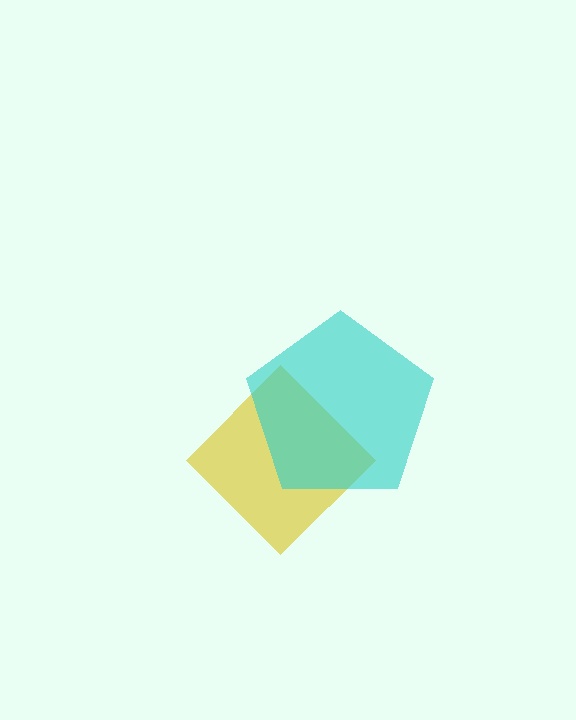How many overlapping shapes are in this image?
There are 2 overlapping shapes in the image.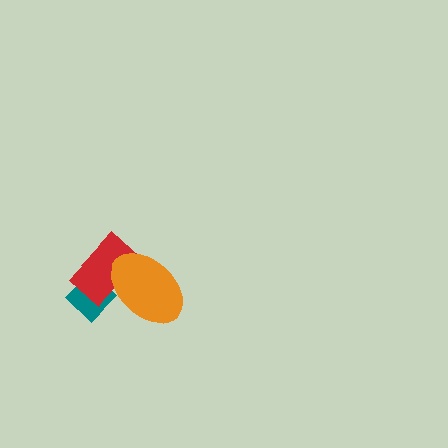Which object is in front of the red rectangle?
The orange ellipse is in front of the red rectangle.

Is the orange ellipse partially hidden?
No, no other shape covers it.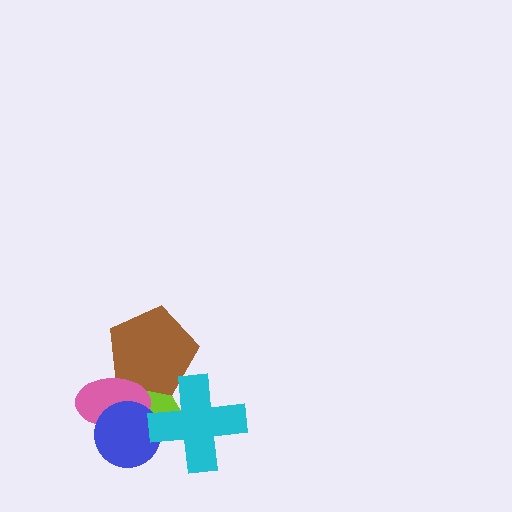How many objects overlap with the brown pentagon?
3 objects overlap with the brown pentagon.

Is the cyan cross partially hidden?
No, no other shape covers it.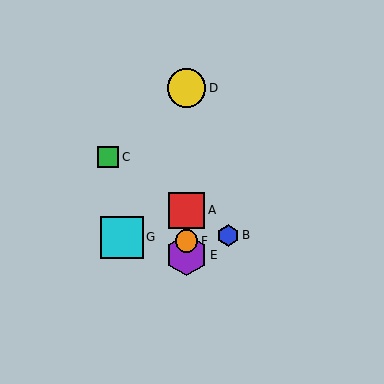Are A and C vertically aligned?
No, A is at x≈187 and C is at x≈108.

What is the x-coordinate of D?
Object D is at x≈187.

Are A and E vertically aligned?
Yes, both are at x≈187.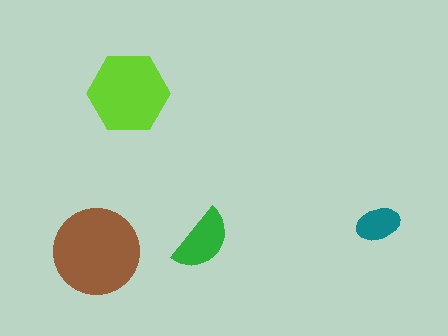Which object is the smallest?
The teal ellipse.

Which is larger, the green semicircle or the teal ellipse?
The green semicircle.